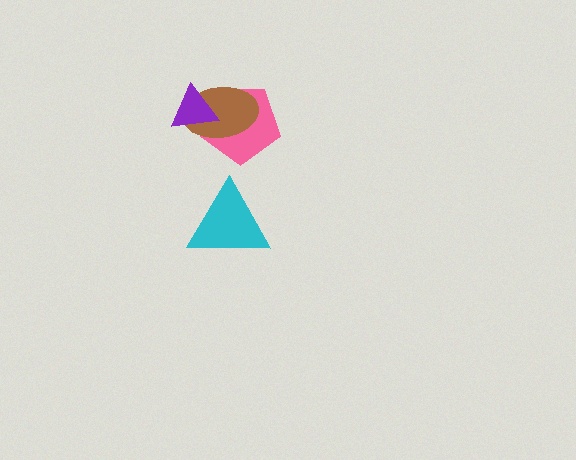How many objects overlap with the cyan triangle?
0 objects overlap with the cyan triangle.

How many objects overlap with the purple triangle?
2 objects overlap with the purple triangle.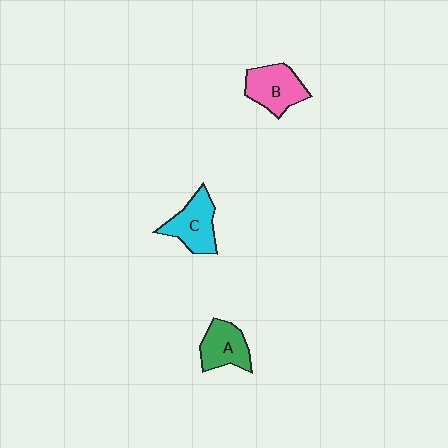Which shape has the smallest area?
Shape A (green).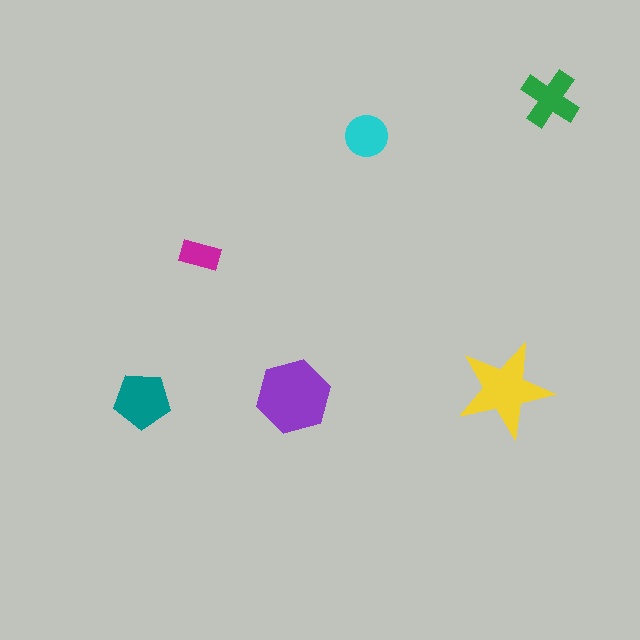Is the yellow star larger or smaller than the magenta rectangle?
Larger.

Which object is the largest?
The purple hexagon.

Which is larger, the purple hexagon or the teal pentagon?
The purple hexagon.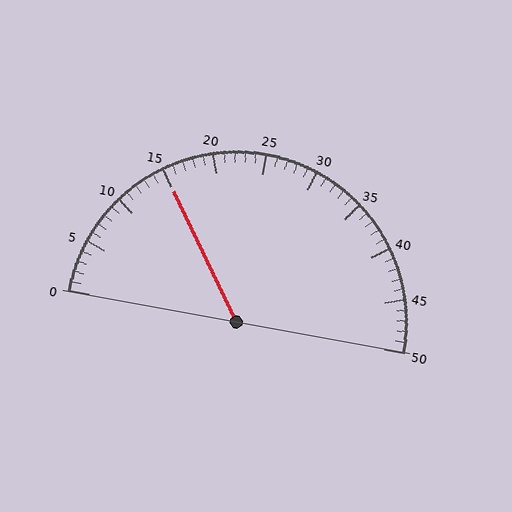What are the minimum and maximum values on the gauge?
The gauge ranges from 0 to 50.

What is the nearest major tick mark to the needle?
The nearest major tick mark is 15.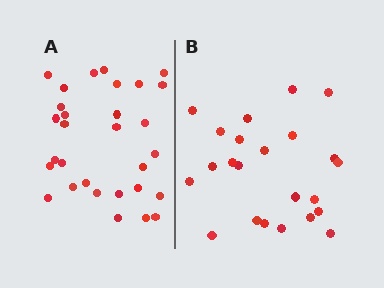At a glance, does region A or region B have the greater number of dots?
Region A (the left region) has more dots.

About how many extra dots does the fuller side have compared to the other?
Region A has roughly 8 or so more dots than region B.